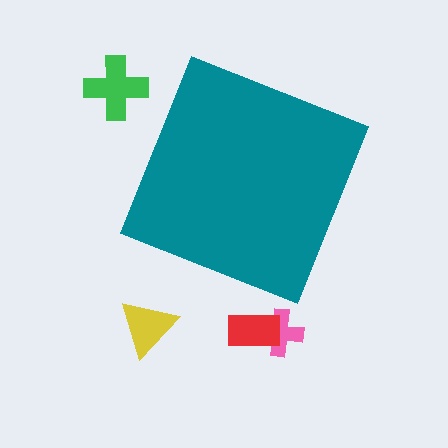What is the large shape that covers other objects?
A teal square.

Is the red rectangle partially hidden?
No, the red rectangle is fully visible.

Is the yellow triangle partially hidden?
No, the yellow triangle is fully visible.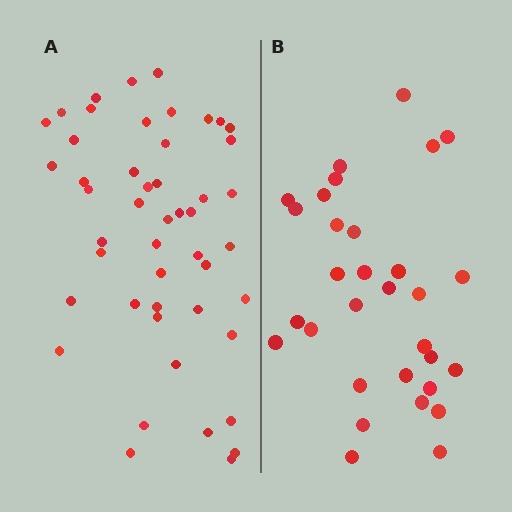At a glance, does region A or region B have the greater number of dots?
Region A (the left region) has more dots.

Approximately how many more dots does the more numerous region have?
Region A has approximately 15 more dots than region B.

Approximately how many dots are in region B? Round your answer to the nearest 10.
About 30 dots. (The exact count is 31, which rounds to 30.)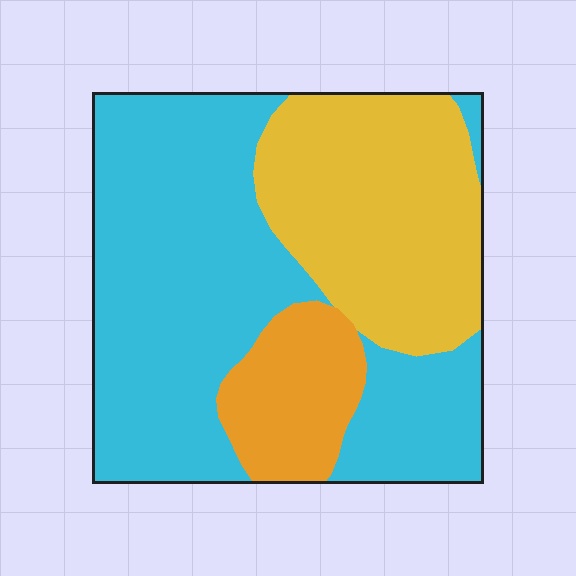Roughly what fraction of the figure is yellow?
Yellow covers 31% of the figure.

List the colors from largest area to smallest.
From largest to smallest: cyan, yellow, orange.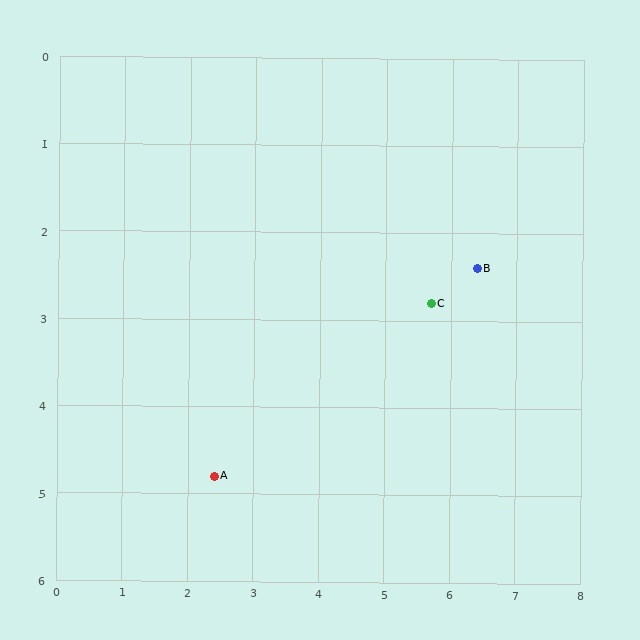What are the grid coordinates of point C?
Point C is at approximately (5.7, 2.8).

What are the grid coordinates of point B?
Point B is at approximately (6.4, 2.4).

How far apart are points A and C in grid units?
Points A and C are about 3.9 grid units apart.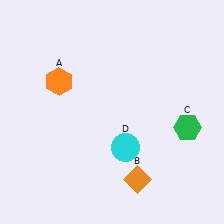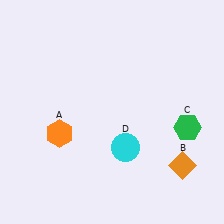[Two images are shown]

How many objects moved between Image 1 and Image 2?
2 objects moved between the two images.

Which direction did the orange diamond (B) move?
The orange diamond (B) moved right.